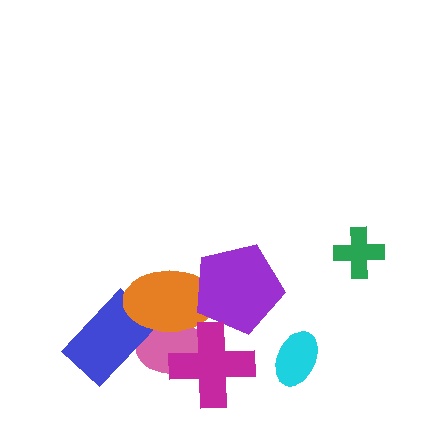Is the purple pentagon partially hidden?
Yes, it is partially covered by another shape.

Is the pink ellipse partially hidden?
Yes, it is partially covered by another shape.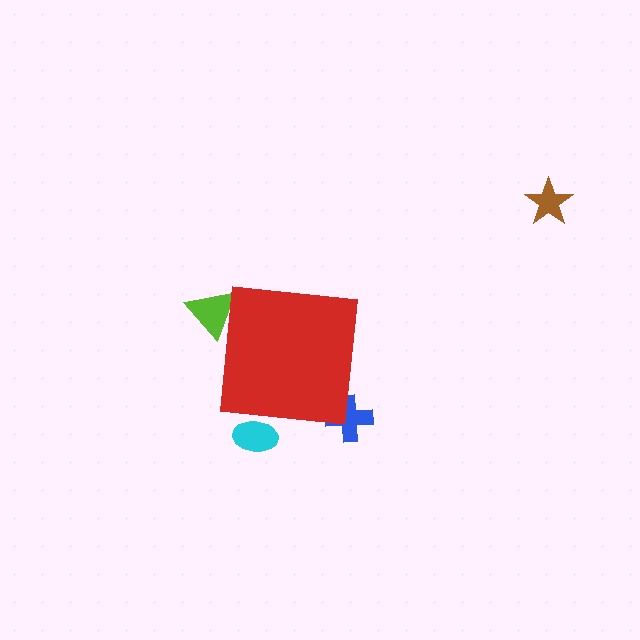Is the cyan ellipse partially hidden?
Yes, the cyan ellipse is partially hidden behind the red square.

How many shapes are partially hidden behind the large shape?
3 shapes are partially hidden.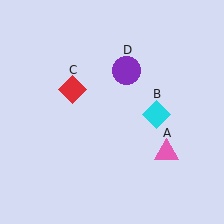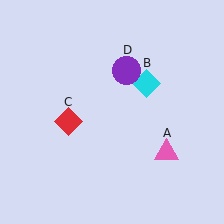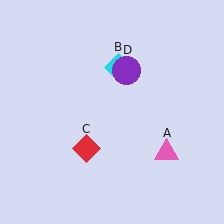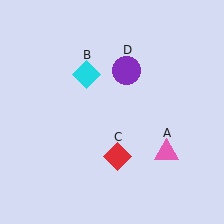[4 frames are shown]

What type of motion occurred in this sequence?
The cyan diamond (object B), red diamond (object C) rotated counterclockwise around the center of the scene.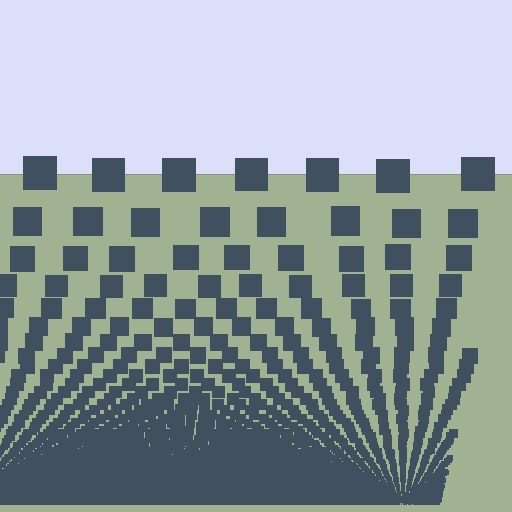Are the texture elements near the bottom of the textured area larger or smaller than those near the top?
Smaller. The gradient is inverted — elements near the bottom are smaller and denser.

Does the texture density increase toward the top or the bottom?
Density increases toward the bottom.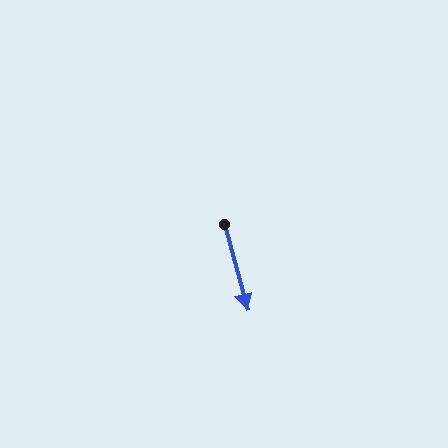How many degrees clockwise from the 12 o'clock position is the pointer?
Approximately 165 degrees.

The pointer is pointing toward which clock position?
Roughly 5 o'clock.